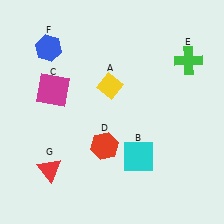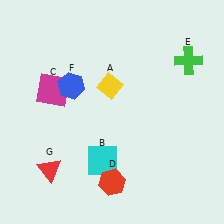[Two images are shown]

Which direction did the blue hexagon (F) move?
The blue hexagon (F) moved down.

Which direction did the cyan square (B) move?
The cyan square (B) moved left.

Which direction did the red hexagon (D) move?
The red hexagon (D) moved down.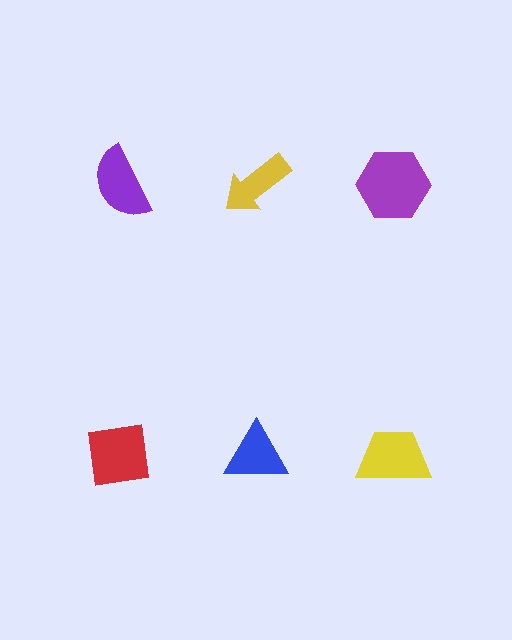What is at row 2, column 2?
A blue triangle.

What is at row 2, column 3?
A yellow trapezoid.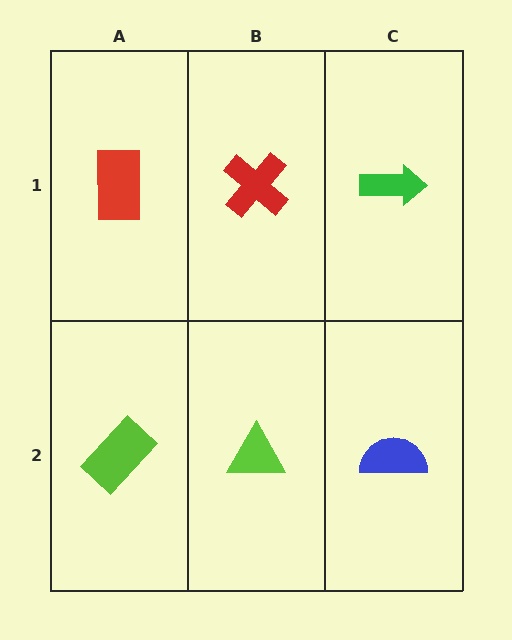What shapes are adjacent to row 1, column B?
A lime triangle (row 2, column B), a red rectangle (row 1, column A), a green arrow (row 1, column C).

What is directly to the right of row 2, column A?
A lime triangle.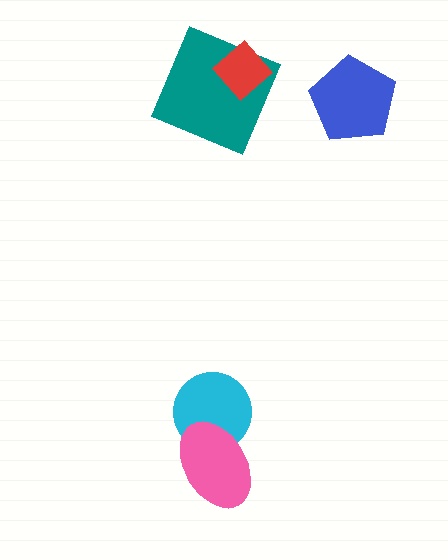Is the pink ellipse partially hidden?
No, no other shape covers it.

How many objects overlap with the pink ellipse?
1 object overlaps with the pink ellipse.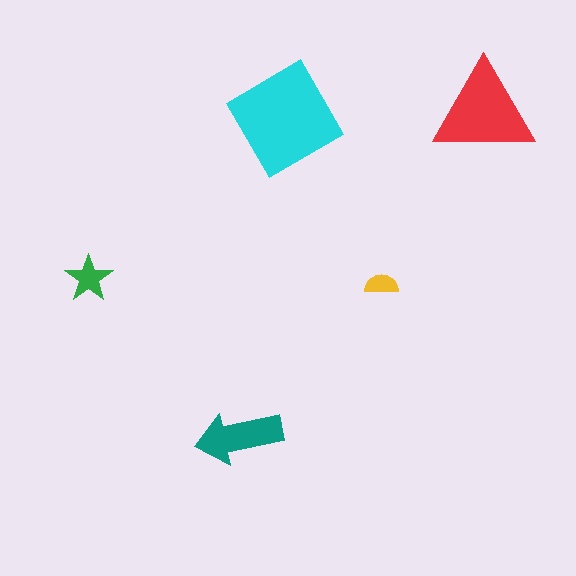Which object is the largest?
The cyan diamond.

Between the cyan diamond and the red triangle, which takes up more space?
The cyan diamond.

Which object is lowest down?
The teal arrow is bottommost.